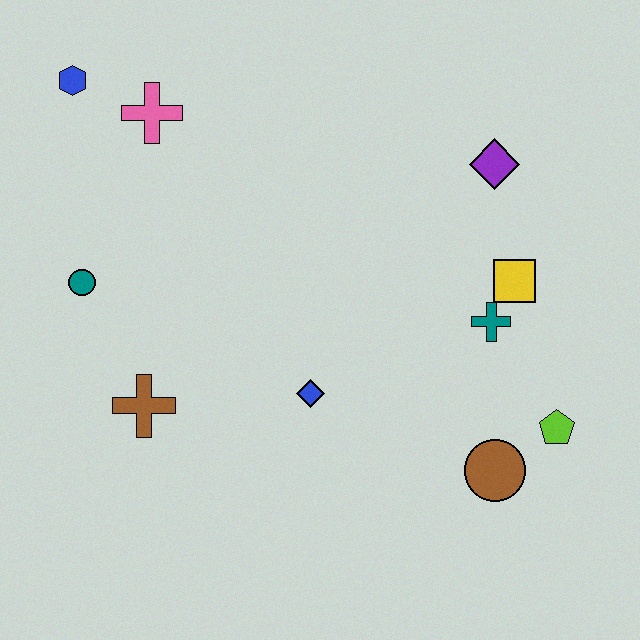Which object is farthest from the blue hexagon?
The lime pentagon is farthest from the blue hexagon.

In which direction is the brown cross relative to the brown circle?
The brown cross is to the left of the brown circle.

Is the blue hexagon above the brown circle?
Yes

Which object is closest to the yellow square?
The teal cross is closest to the yellow square.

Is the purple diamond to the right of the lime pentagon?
No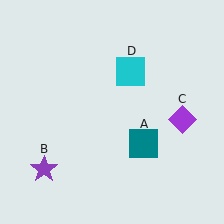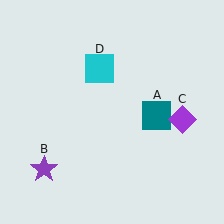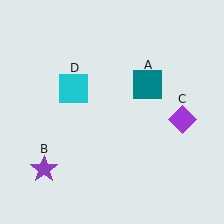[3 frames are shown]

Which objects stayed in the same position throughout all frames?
Purple star (object B) and purple diamond (object C) remained stationary.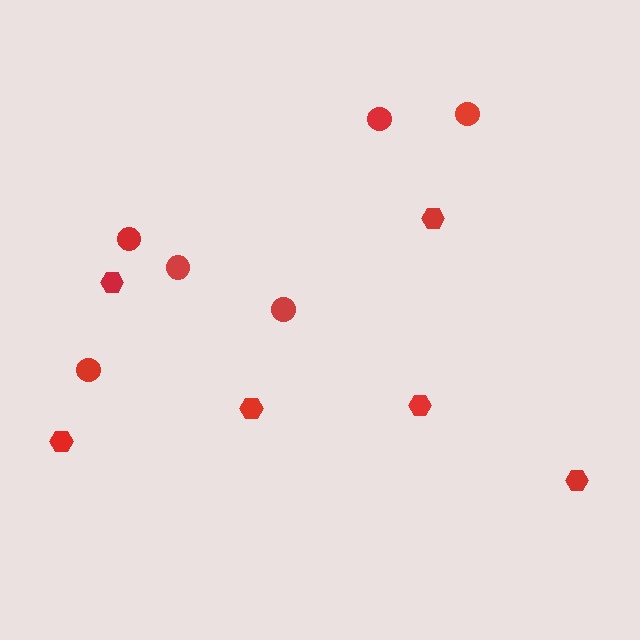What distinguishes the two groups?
There are 2 groups: one group of hexagons (6) and one group of circles (6).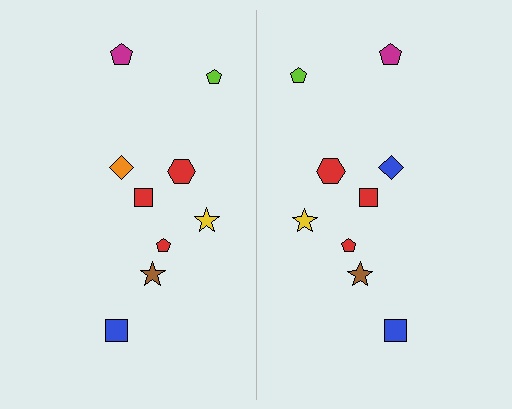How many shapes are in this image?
There are 18 shapes in this image.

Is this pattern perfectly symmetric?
No, the pattern is not perfectly symmetric. The blue diamond on the right side breaks the symmetry — its mirror counterpart is orange.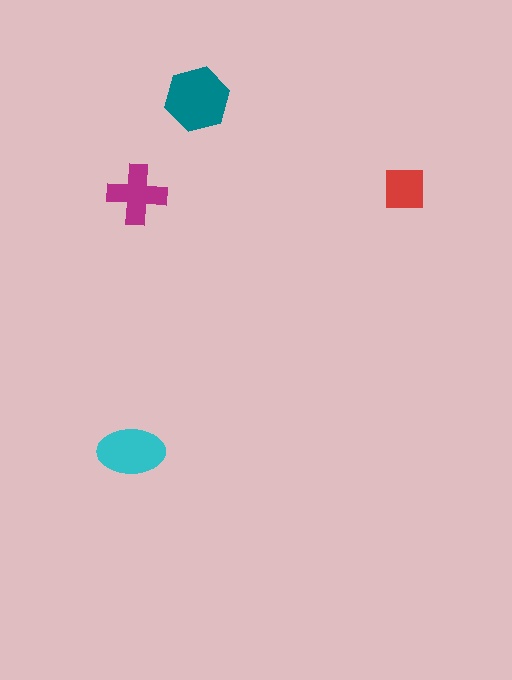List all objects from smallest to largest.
The red square, the magenta cross, the cyan ellipse, the teal hexagon.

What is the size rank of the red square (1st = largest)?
4th.